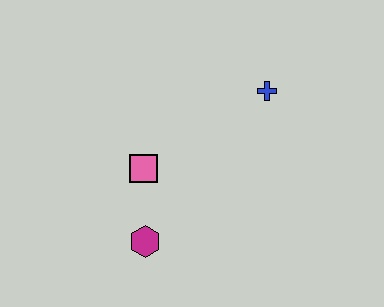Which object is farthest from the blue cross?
The magenta hexagon is farthest from the blue cross.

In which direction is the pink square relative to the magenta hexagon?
The pink square is above the magenta hexagon.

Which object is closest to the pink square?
The magenta hexagon is closest to the pink square.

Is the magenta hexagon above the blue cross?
No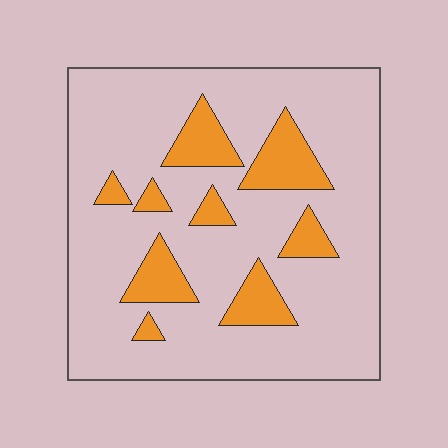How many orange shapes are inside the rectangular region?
9.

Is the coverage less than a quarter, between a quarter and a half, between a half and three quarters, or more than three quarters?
Less than a quarter.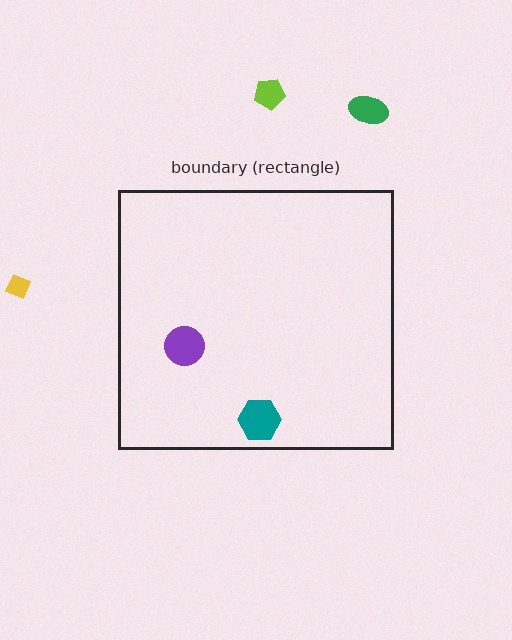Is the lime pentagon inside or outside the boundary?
Outside.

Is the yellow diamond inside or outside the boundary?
Outside.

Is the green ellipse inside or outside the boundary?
Outside.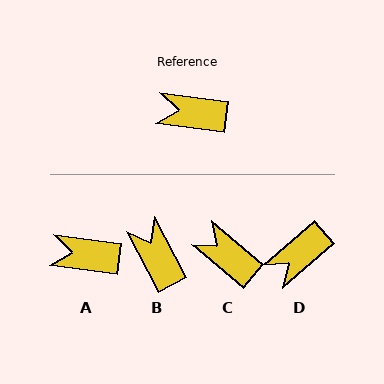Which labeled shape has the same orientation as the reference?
A.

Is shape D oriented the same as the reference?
No, it is off by about 48 degrees.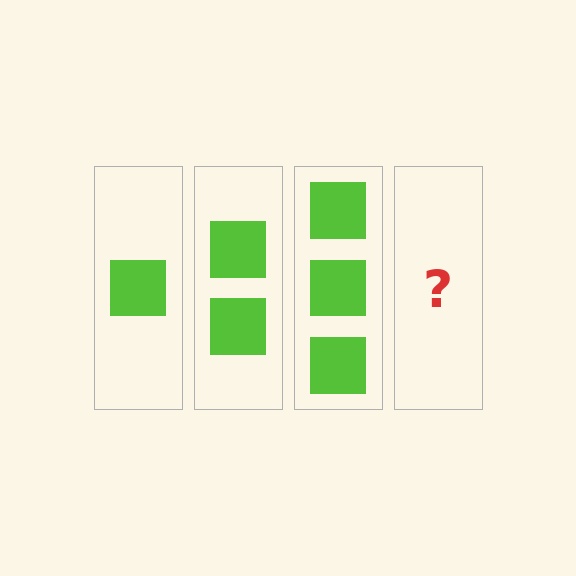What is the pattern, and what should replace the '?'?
The pattern is that each step adds one more square. The '?' should be 4 squares.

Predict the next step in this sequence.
The next step is 4 squares.